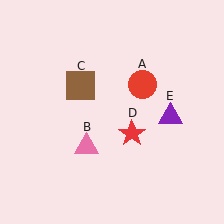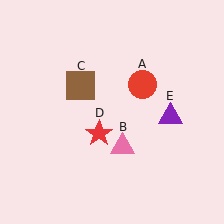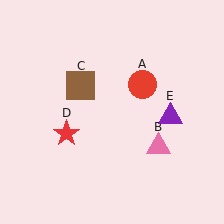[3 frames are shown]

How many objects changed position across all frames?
2 objects changed position: pink triangle (object B), red star (object D).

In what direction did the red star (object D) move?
The red star (object D) moved left.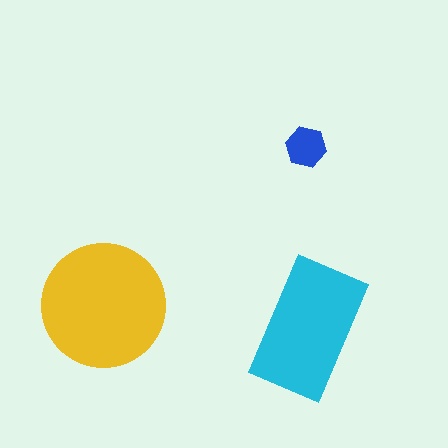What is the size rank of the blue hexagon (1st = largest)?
3rd.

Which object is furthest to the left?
The yellow circle is leftmost.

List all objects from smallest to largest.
The blue hexagon, the cyan rectangle, the yellow circle.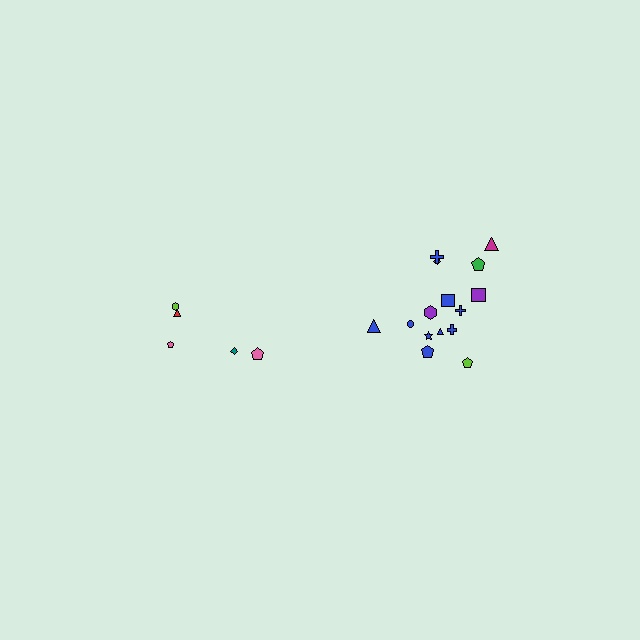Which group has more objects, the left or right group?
The right group.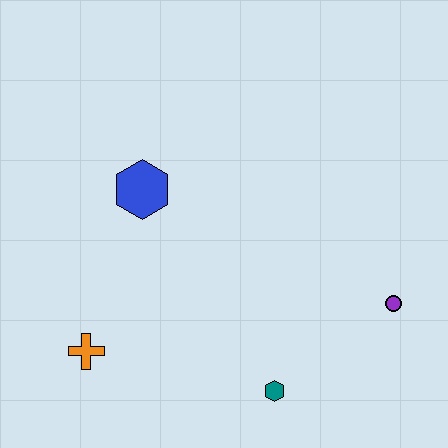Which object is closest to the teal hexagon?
The purple circle is closest to the teal hexagon.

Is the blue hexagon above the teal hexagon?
Yes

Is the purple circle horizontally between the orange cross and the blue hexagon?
No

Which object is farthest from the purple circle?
The orange cross is farthest from the purple circle.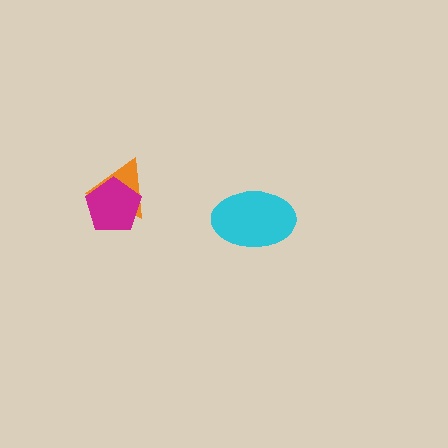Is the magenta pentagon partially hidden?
No, no other shape covers it.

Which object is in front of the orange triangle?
The magenta pentagon is in front of the orange triangle.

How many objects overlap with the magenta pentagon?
1 object overlaps with the magenta pentagon.